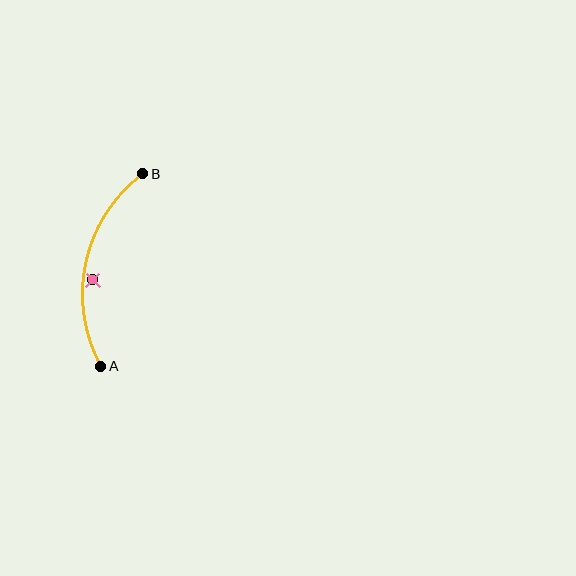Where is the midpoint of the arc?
The arc midpoint is the point on the curve farthest from the straight line joining A and B. It sits to the left of that line.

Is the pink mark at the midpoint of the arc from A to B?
No — the pink mark does not lie on the arc at all. It sits slightly inside the curve.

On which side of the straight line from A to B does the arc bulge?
The arc bulges to the left of the straight line connecting A and B.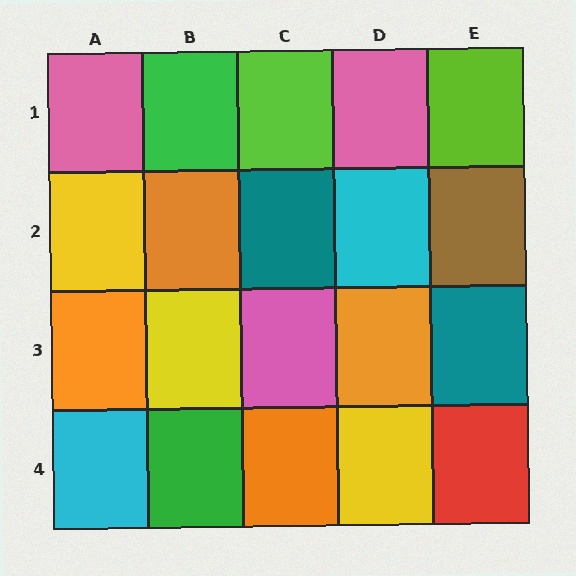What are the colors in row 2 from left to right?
Yellow, orange, teal, cyan, brown.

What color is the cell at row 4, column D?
Yellow.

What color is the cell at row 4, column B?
Green.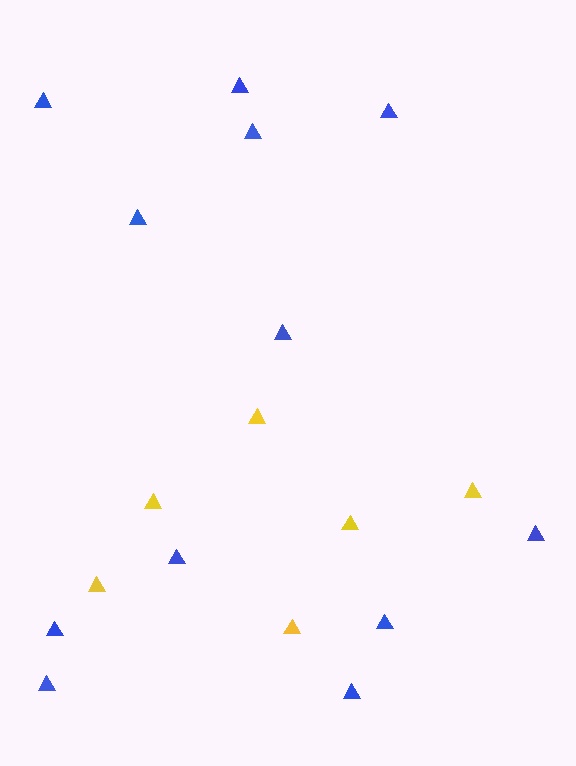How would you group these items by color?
There are 2 groups: one group of yellow triangles (6) and one group of blue triangles (12).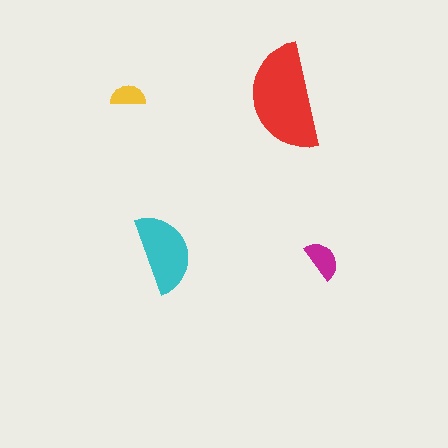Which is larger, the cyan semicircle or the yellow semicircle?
The cyan one.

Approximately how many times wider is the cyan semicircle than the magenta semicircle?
About 2 times wider.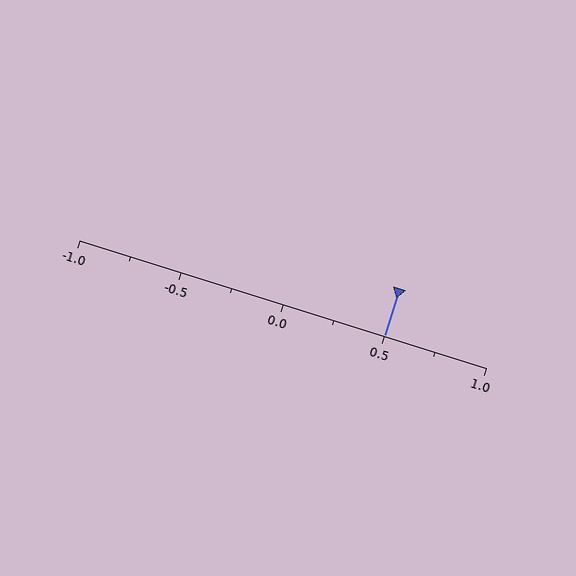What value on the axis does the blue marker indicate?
The marker indicates approximately 0.5.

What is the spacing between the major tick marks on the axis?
The major ticks are spaced 0.5 apart.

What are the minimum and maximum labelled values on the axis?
The axis runs from -1.0 to 1.0.